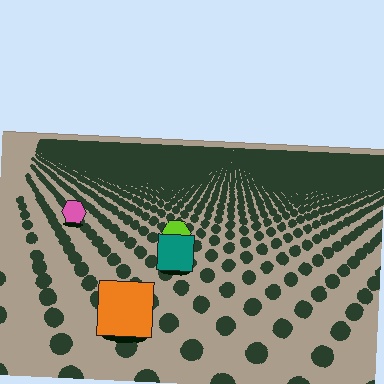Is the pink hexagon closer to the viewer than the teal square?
No. The teal square is closer — you can tell from the texture gradient: the ground texture is coarser near it.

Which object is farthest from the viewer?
The pink hexagon is farthest from the viewer. It appears smaller and the ground texture around it is denser.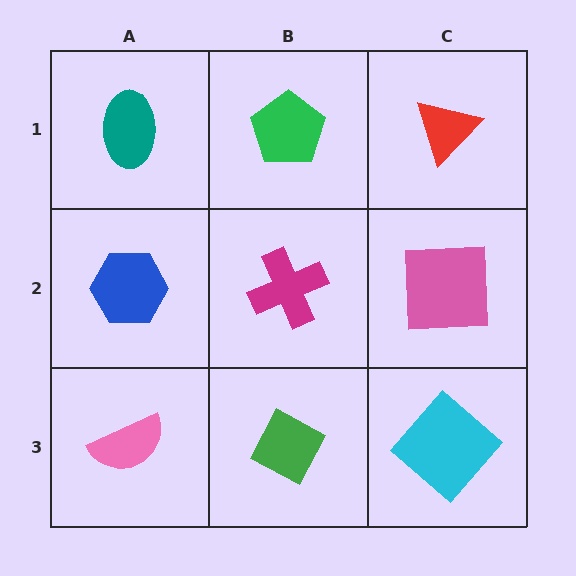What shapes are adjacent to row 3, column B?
A magenta cross (row 2, column B), a pink semicircle (row 3, column A), a cyan diamond (row 3, column C).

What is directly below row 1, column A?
A blue hexagon.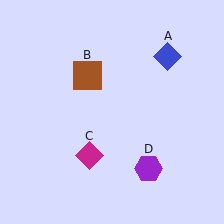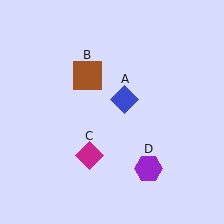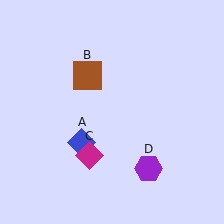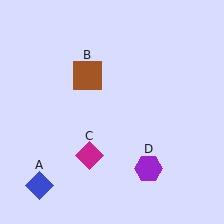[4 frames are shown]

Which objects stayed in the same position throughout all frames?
Brown square (object B) and magenta diamond (object C) and purple hexagon (object D) remained stationary.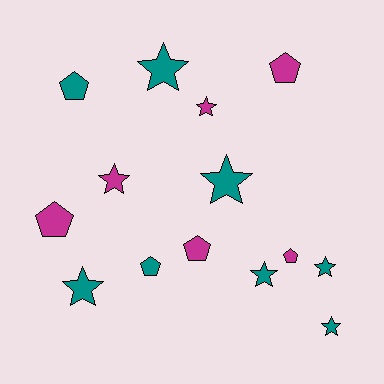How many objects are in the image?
There are 14 objects.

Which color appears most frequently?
Teal, with 8 objects.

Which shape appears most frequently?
Star, with 8 objects.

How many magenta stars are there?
There are 2 magenta stars.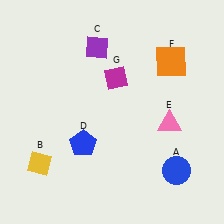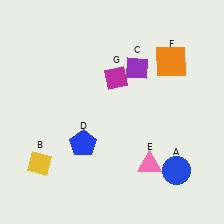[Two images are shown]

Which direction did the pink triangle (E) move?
The pink triangle (E) moved down.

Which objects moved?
The objects that moved are: the purple diamond (C), the pink triangle (E).